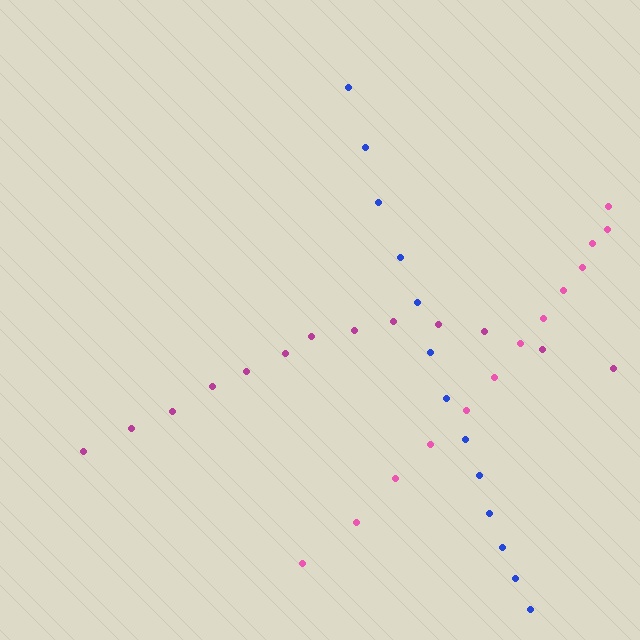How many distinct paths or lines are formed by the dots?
There are 3 distinct paths.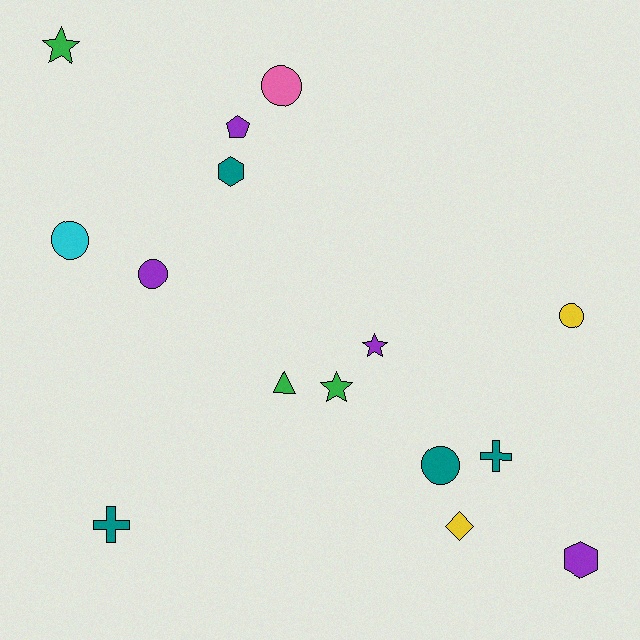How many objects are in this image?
There are 15 objects.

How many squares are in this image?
There are no squares.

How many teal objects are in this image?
There are 4 teal objects.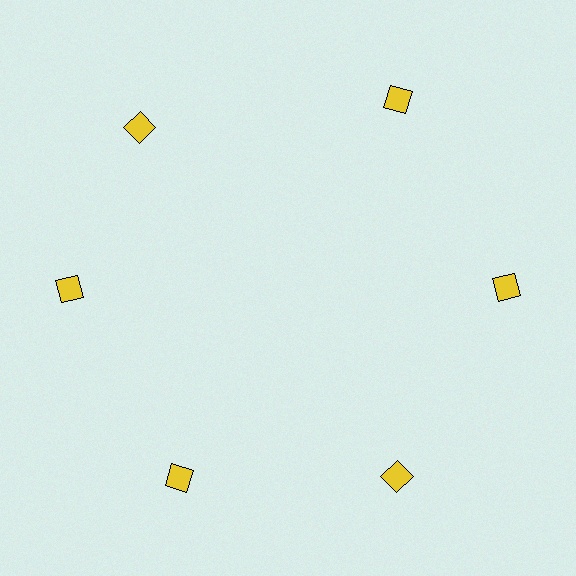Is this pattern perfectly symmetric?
No. The 6 yellow squares are arranged in a ring, but one element near the 11 o'clock position is rotated out of alignment along the ring, breaking the 6-fold rotational symmetry.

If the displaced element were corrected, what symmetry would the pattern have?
It would have 6-fold rotational symmetry — the pattern would map onto itself every 60 degrees.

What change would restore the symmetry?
The symmetry would be restored by rotating it back into even spacing with its neighbors so that all 6 squares sit at equal angles and equal distance from the center.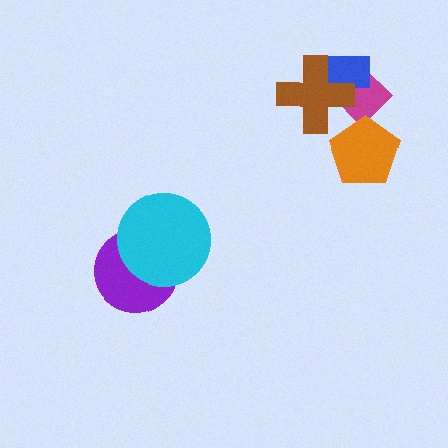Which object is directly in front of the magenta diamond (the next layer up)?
The blue rectangle is directly in front of the magenta diamond.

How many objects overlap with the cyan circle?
1 object overlaps with the cyan circle.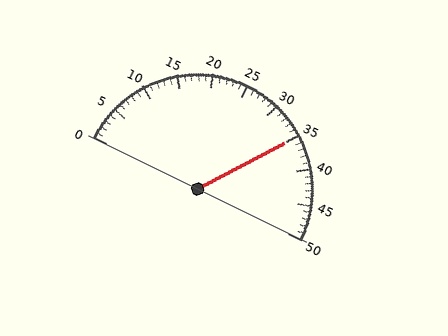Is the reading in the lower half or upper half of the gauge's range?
The reading is in the upper half of the range (0 to 50).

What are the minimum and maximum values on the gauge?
The gauge ranges from 0 to 50.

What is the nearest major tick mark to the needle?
The nearest major tick mark is 35.